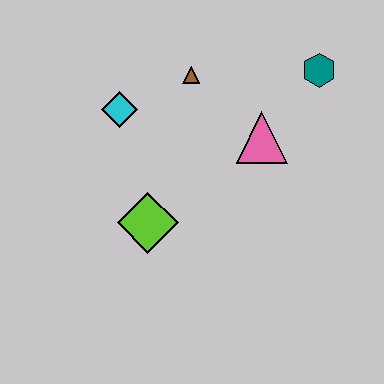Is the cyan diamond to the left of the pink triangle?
Yes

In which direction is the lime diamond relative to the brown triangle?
The lime diamond is below the brown triangle.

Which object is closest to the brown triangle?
The cyan diamond is closest to the brown triangle.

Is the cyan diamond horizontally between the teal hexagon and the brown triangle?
No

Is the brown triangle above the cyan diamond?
Yes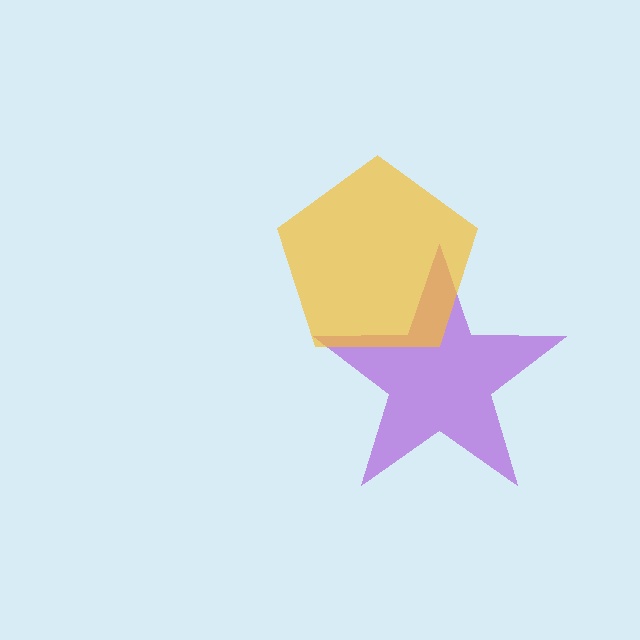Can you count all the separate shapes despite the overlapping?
Yes, there are 2 separate shapes.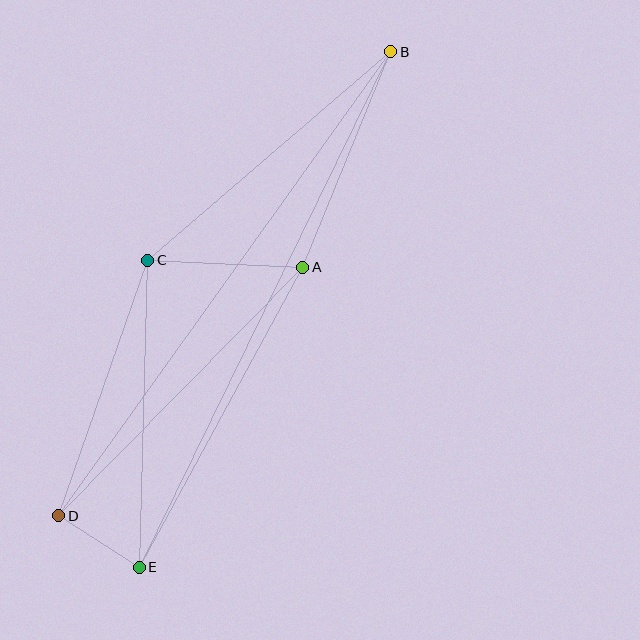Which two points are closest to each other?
Points D and E are closest to each other.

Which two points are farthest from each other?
Points B and E are farthest from each other.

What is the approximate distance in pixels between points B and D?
The distance between B and D is approximately 571 pixels.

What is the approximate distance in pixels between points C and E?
The distance between C and E is approximately 307 pixels.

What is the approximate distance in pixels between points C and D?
The distance between C and D is approximately 271 pixels.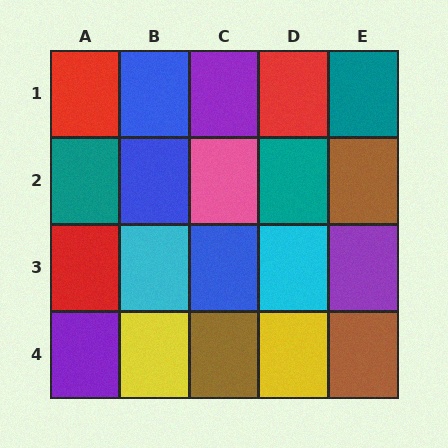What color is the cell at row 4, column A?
Purple.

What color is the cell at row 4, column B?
Yellow.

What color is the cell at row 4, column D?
Yellow.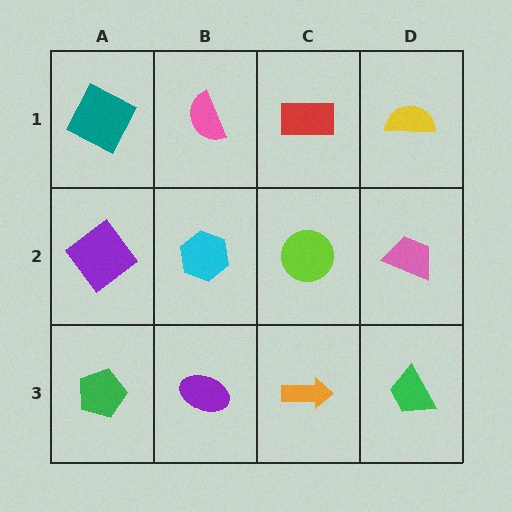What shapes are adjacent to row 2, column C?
A red rectangle (row 1, column C), an orange arrow (row 3, column C), a cyan hexagon (row 2, column B), a pink trapezoid (row 2, column D).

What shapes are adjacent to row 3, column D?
A pink trapezoid (row 2, column D), an orange arrow (row 3, column C).